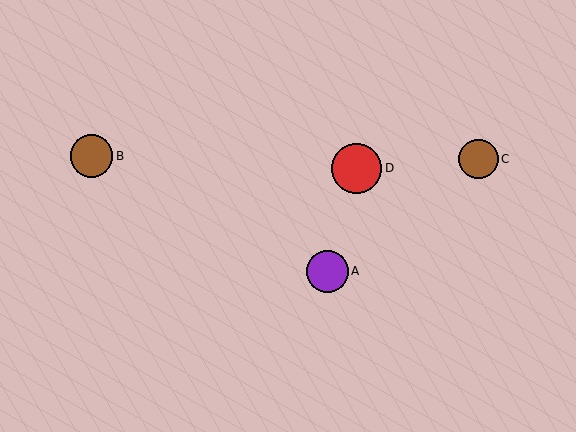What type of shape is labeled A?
Shape A is a purple circle.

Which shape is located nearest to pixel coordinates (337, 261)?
The purple circle (labeled A) at (328, 271) is nearest to that location.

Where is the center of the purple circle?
The center of the purple circle is at (328, 271).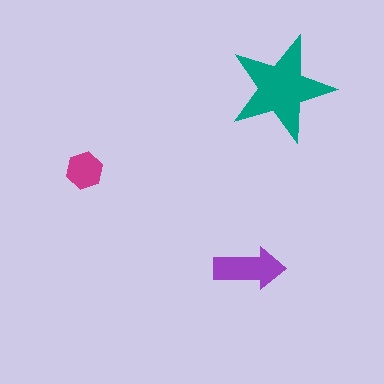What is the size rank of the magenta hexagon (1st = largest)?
3rd.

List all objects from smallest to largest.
The magenta hexagon, the purple arrow, the teal star.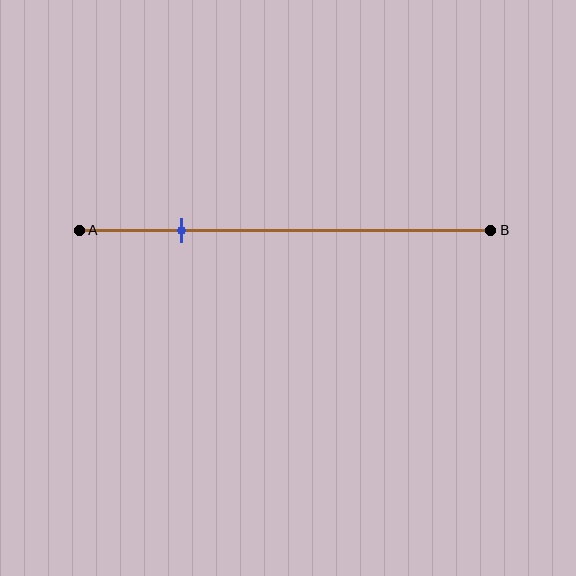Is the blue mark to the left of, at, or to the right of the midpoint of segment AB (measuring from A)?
The blue mark is to the left of the midpoint of segment AB.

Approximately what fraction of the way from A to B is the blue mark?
The blue mark is approximately 25% of the way from A to B.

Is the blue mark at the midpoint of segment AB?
No, the mark is at about 25% from A, not at the 50% midpoint.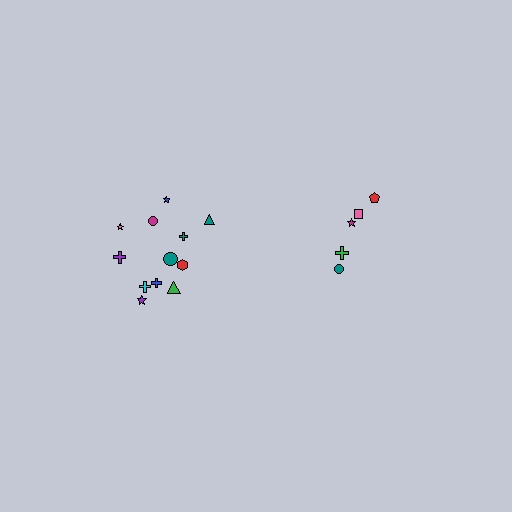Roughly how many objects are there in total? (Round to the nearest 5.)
Roughly 15 objects in total.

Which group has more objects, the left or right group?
The left group.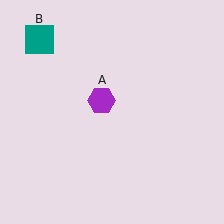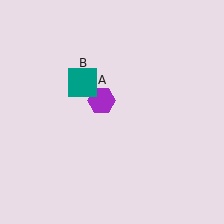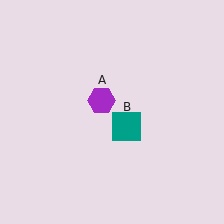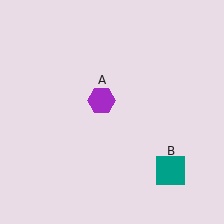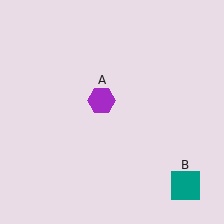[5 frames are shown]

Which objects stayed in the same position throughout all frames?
Purple hexagon (object A) remained stationary.